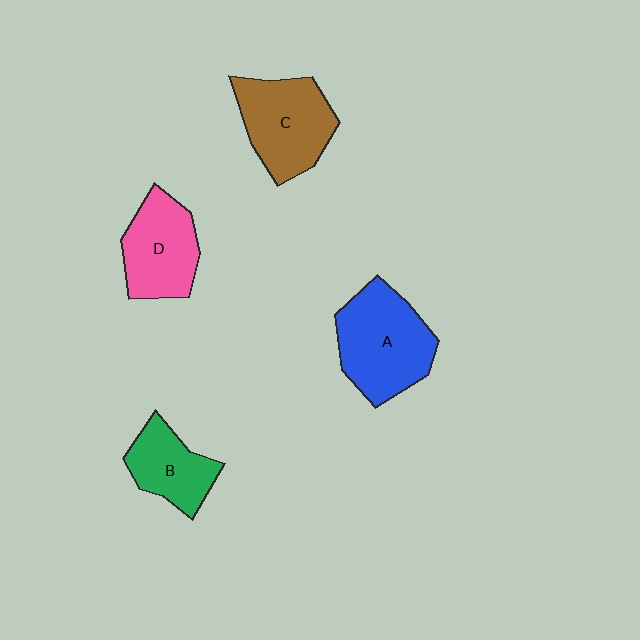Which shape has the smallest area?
Shape B (green).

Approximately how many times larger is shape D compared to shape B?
Approximately 1.2 times.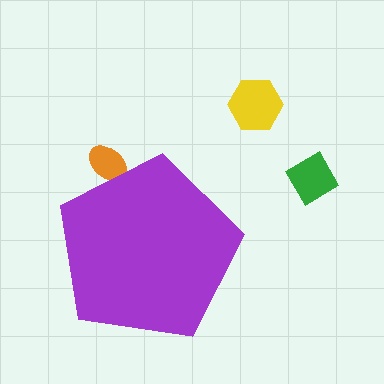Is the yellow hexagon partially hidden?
No, the yellow hexagon is fully visible.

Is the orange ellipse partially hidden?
Yes, the orange ellipse is partially hidden behind the purple pentagon.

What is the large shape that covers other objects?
A purple pentagon.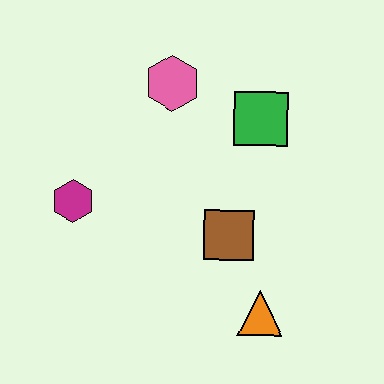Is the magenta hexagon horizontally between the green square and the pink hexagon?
No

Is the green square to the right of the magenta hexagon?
Yes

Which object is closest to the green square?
The pink hexagon is closest to the green square.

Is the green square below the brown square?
No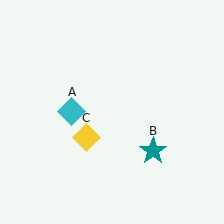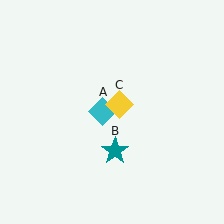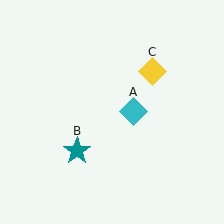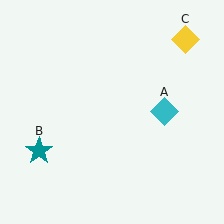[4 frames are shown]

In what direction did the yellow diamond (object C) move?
The yellow diamond (object C) moved up and to the right.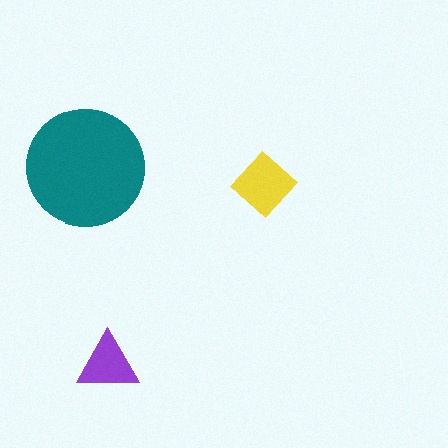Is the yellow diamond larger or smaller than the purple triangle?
Larger.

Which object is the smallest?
The purple triangle.